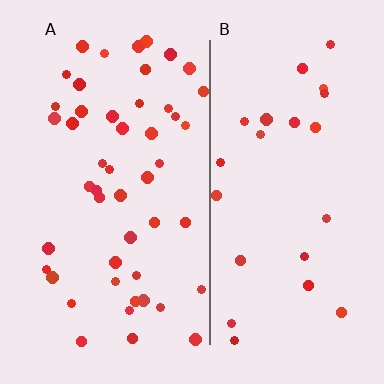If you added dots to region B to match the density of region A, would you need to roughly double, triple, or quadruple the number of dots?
Approximately double.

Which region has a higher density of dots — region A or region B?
A (the left).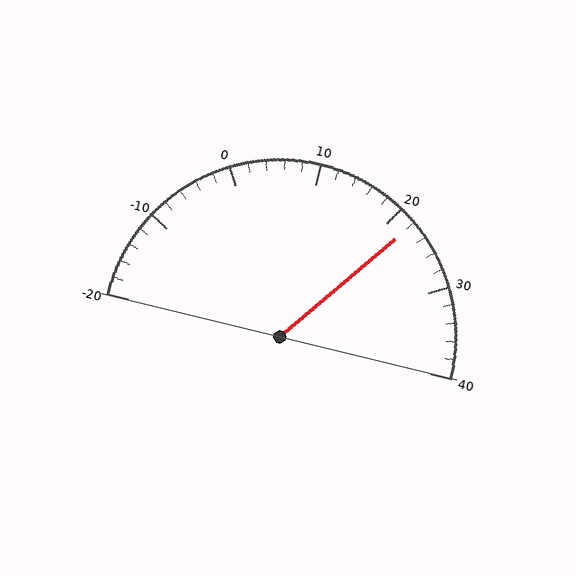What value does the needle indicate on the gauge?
The needle indicates approximately 22.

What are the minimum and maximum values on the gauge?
The gauge ranges from -20 to 40.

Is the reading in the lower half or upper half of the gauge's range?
The reading is in the upper half of the range (-20 to 40).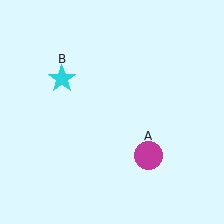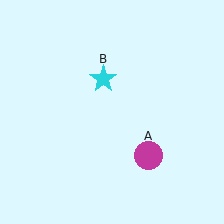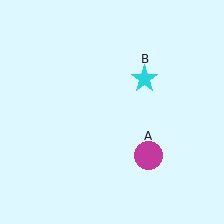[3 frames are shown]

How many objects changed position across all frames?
1 object changed position: cyan star (object B).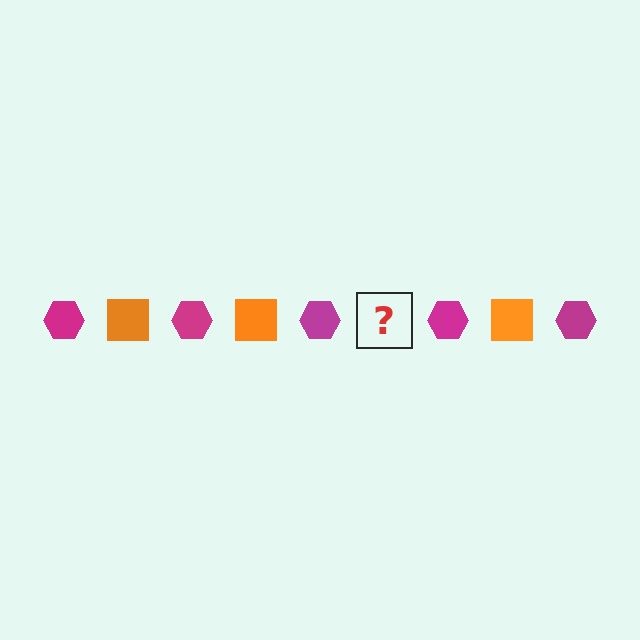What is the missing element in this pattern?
The missing element is an orange square.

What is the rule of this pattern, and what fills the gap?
The rule is that the pattern alternates between magenta hexagon and orange square. The gap should be filled with an orange square.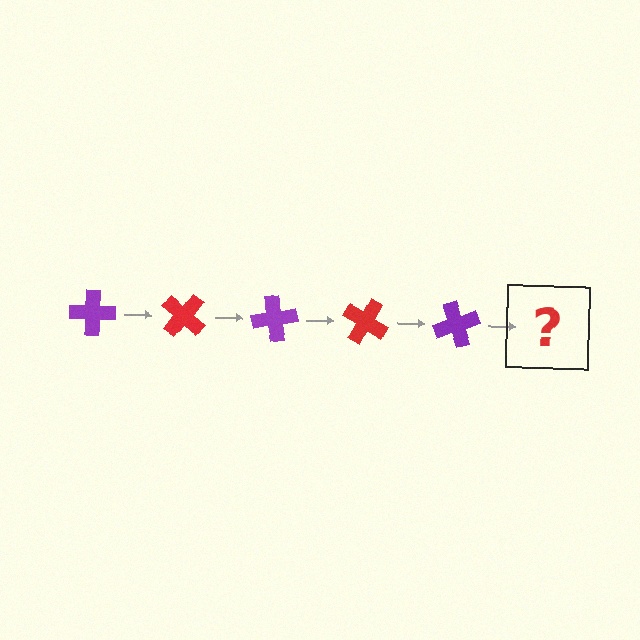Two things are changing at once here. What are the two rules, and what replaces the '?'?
The two rules are that it rotates 40 degrees each step and the color cycles through purple and red. The '?' should be a red cross, rotated 200 degrees from the start.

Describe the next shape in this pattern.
It should be a red cross, rotated 200 degrees from the start.